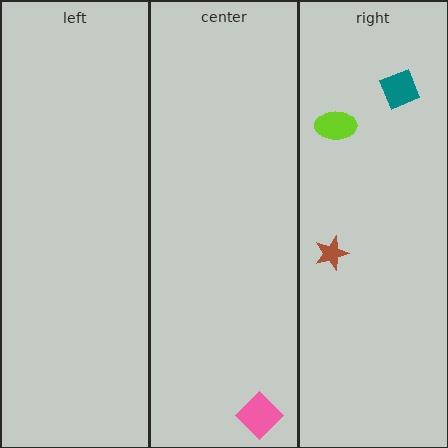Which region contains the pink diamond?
The center region.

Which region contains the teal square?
The right region.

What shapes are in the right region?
The brown star, the teal square, the lime ellipse.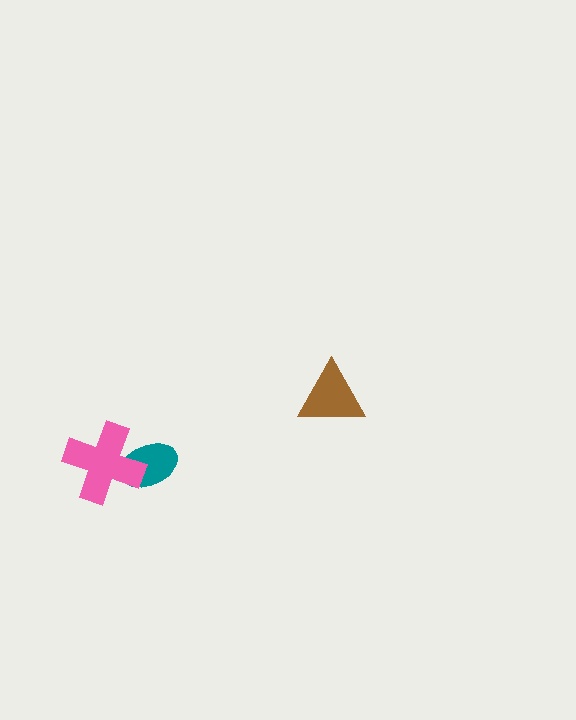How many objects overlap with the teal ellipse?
1 object overlaps with the teal ellipse.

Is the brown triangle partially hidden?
No, no other shape covers it.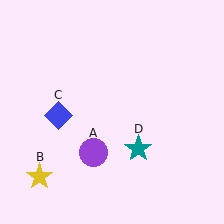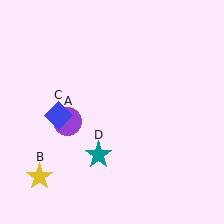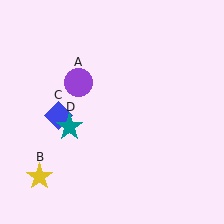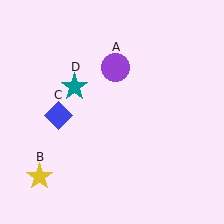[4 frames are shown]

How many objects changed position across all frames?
2 objects changed position: purple circle (object A), teal star (object D).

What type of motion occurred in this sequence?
The purple circle (object A), teal star (object D) rotated clockwise around the center of the scene.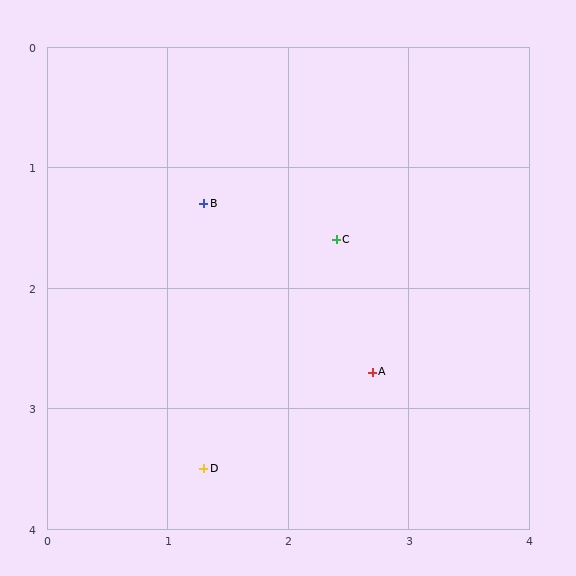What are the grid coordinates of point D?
Point D is at approximately (1.3, 3.5).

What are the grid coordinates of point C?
Point C is at approximately (2.4, 1.6).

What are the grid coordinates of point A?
Point A is at approximately (2.7, 2.7).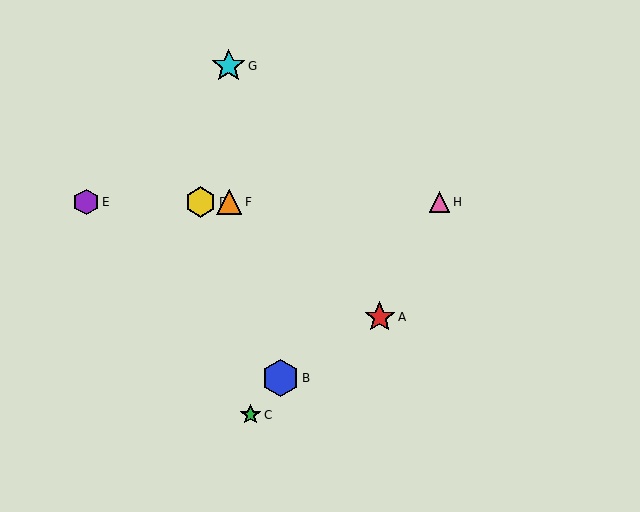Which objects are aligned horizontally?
Objects D, E, F, H are aligned horizontally.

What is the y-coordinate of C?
Object C is at y≈415.